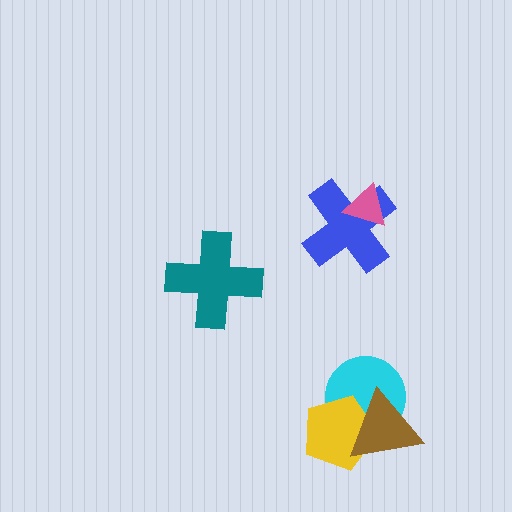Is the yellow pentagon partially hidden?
Yes, it is partially covered by another shape.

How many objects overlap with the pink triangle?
1 object overlaps with the pink triangle.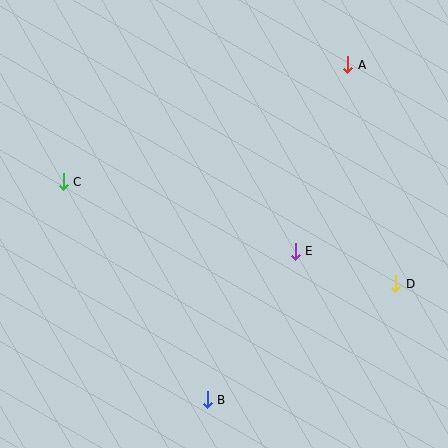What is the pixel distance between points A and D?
The distance between A and D is 224 pixels.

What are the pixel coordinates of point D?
Point D is at (396, 284).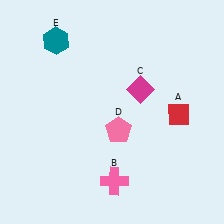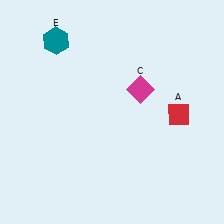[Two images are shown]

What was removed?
The pink cross (B), the pink pentagon (D) were removed in Image 2.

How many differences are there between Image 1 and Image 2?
There are 2 differences between the two images.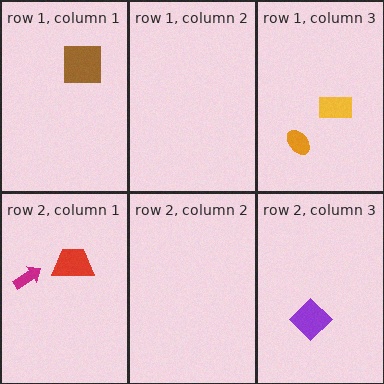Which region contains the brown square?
The row 1, column 1 region.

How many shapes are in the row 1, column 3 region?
2.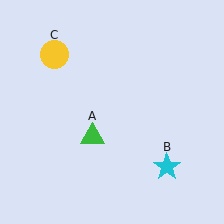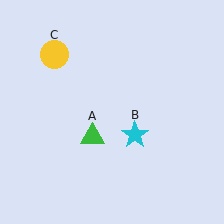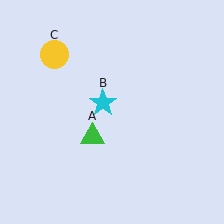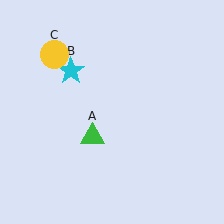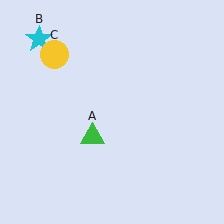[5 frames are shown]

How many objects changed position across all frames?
1 object changed position: cyan star (object B).